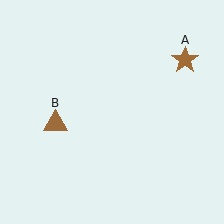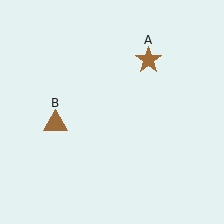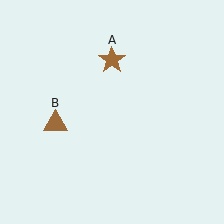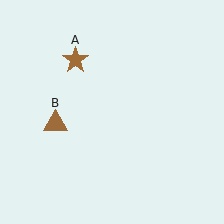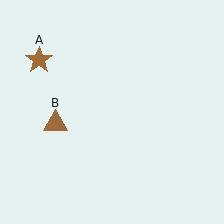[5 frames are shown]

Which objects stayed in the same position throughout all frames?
Brown triangle (object B) remained stationary.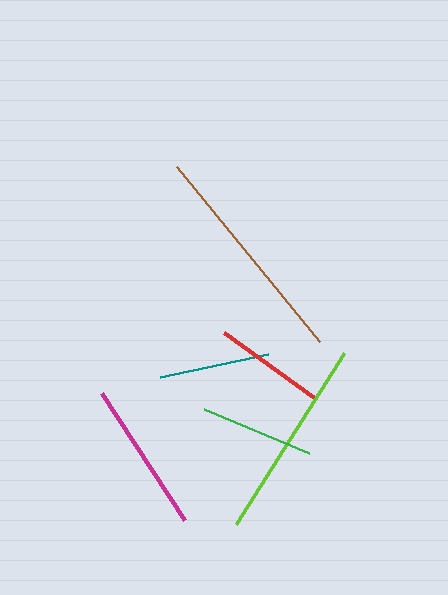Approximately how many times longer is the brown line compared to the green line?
The brown line is approximately 2.0 times the length of the green line.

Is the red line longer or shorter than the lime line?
The lime line is longer than the red line.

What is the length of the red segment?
The red segment is approximately 111 pixels long.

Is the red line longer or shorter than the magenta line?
The magenta line is longer than the red line.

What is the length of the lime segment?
The lime segment is approximately 202 pixels long.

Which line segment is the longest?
The brown line is the longest at approximately 225 pixels.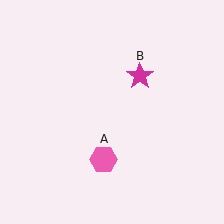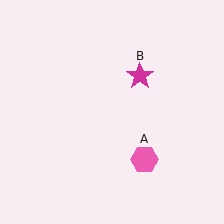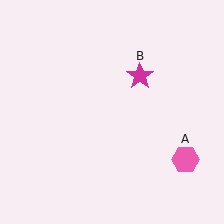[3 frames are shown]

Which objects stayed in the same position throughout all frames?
Magenta star (object B) remained stationary.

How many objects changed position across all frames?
1 object changed position: pink hexagon (object A).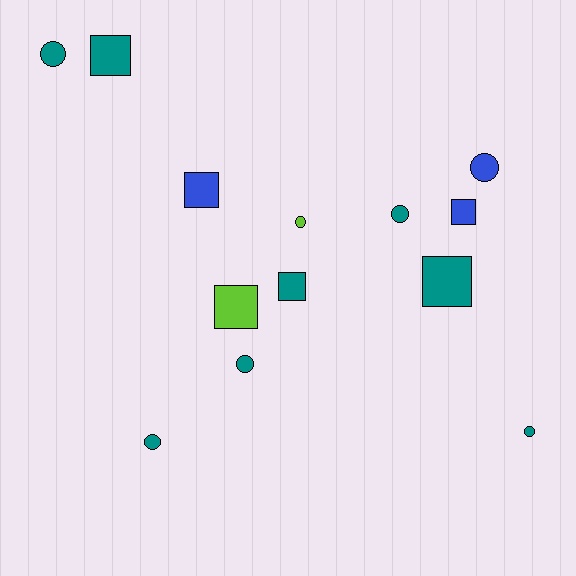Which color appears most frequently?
Teal, with 8 objects.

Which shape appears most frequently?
Circle, with 7 objects.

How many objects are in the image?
There are 13 objects.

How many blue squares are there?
There are 2 blue squares.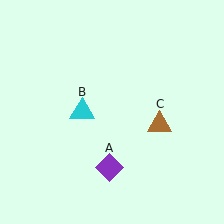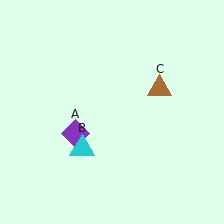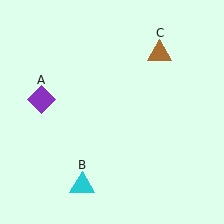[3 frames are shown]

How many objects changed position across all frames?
3 objects changed position: purple diamond (object A), cyan triangle (object B), brown triangle (object C).